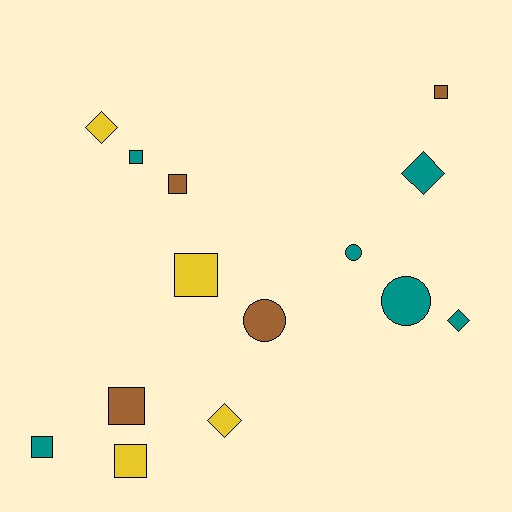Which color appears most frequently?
Teal, with 6 objects.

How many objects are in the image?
There are 14 objects.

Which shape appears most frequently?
Square, with 7 objects.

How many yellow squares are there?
There are 2 yellow squares.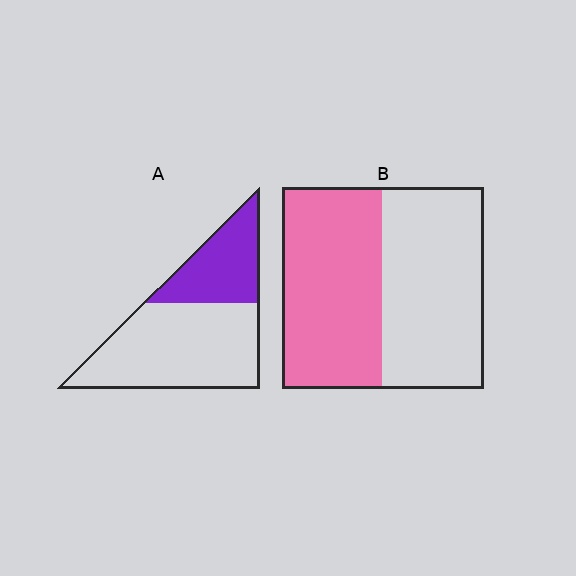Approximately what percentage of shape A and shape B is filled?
A is approximately 35% and B is approximately 50%.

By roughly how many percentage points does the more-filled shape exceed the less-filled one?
By roughly 15 percentage points (B over A).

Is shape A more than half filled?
No.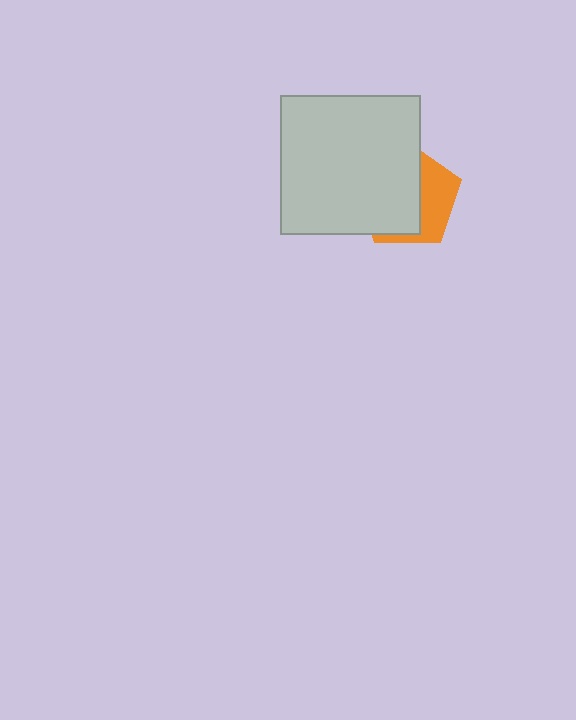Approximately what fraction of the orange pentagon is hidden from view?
Roughly 63% of the orange pentagon is hidden behind the light gray square.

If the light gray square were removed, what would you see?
You would see the complete orange pentagon.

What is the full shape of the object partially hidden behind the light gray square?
The partially hidden object is an orange pentagon.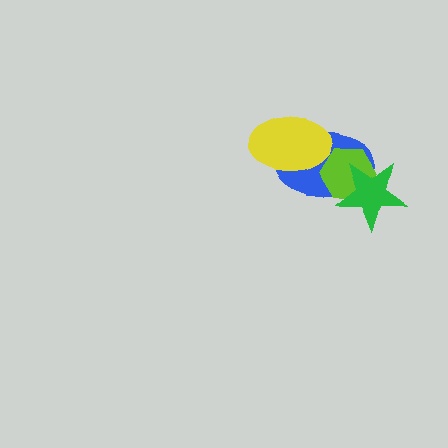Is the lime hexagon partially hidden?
Yes, it is partially covered by another shape.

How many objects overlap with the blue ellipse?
3 objects overlap with the blue ellipse.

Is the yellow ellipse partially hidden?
No, no other shape covers it.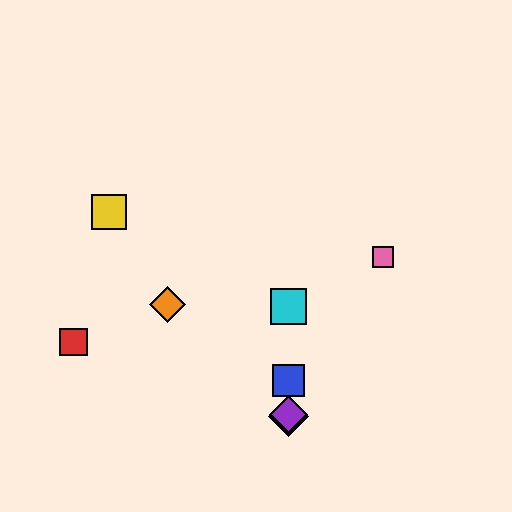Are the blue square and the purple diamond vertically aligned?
Yes, both are at x≈289.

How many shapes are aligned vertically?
4 shapes (the blue square, the green diamond, the purple diamond, the cyan square) are aligned vertically.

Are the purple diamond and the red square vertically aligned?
No, the purple diamond is at x≈289 and the red square is at x≈73.